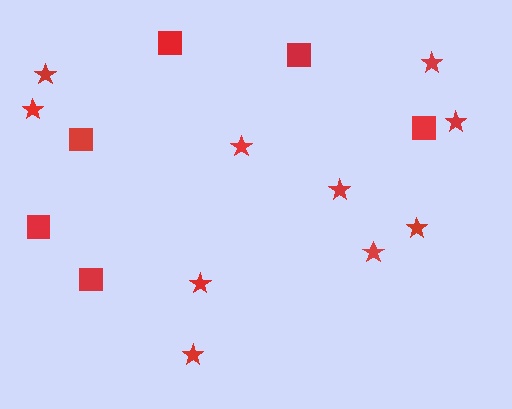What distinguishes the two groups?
There are 2 groups: one group of stars (10) and one group of squares (6).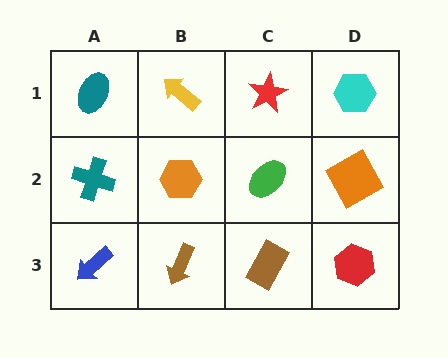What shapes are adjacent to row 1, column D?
An orange square (row 2, column D), a red star (row 1, column C).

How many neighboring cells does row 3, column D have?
2.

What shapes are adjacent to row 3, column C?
A green ellipse (row 2, column C), a brown arrow (row 3, column B), a red hexagon (row 3, column D).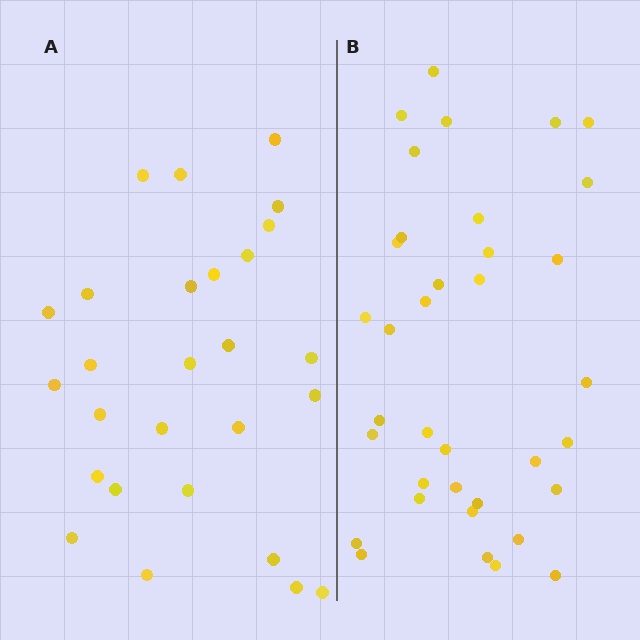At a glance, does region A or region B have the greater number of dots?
Region B (the right region) has more dots.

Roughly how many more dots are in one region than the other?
Region B has roughly 8 or so more dots than region A.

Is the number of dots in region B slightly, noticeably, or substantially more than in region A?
Region B has noticeably more, but not dramatically so. The ratio is roughly 1.3 to 1.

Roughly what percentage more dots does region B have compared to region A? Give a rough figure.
About 35% more.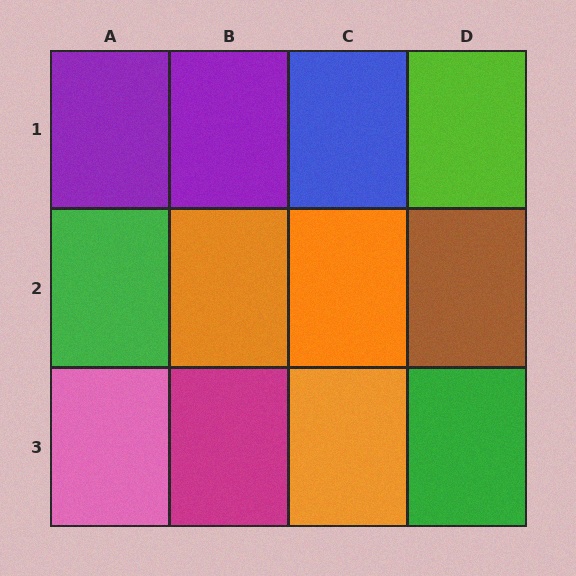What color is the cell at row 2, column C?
Orange.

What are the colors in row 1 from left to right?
Purple, purple, blue, lime.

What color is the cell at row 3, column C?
Orange.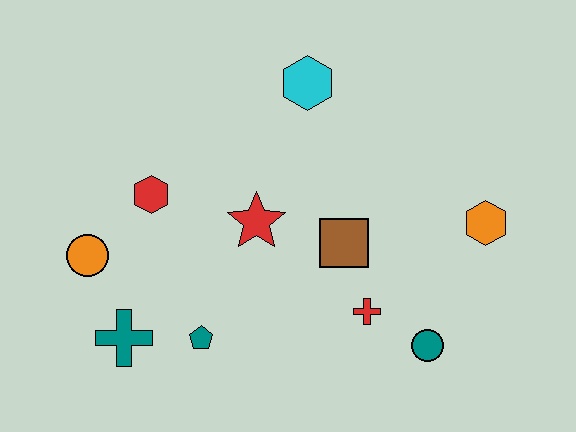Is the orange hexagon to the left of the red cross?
No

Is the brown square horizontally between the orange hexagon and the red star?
Yes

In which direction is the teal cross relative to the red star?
The teal cross is to the left of the red star.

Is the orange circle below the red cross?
No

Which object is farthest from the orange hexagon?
The orange circle is farthest from the orange hexagon.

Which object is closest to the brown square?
The red cross is closest to the brown square.